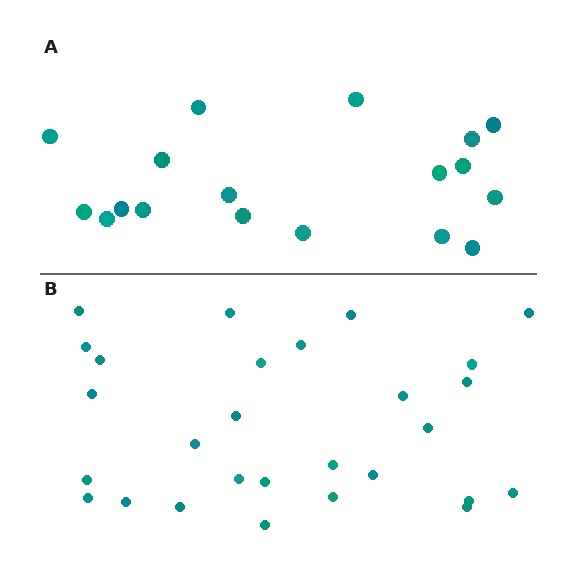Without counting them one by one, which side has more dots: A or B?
Region B (the bottom region) has more dots.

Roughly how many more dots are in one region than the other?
Region B has roughly 10 or so more dots than region A.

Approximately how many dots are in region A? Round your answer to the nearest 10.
About 20 dots. (The exact count is 18, which rounds to 20.)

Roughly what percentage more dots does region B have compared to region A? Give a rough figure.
About 55% more.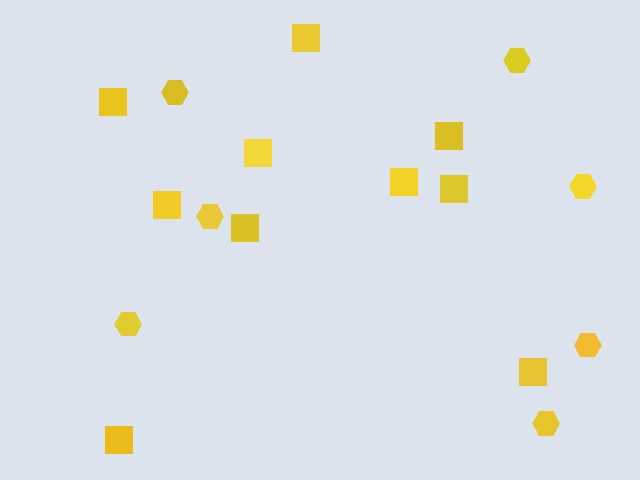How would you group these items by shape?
There are 2 groups: one group of hexagons (7) and one group of squares (10).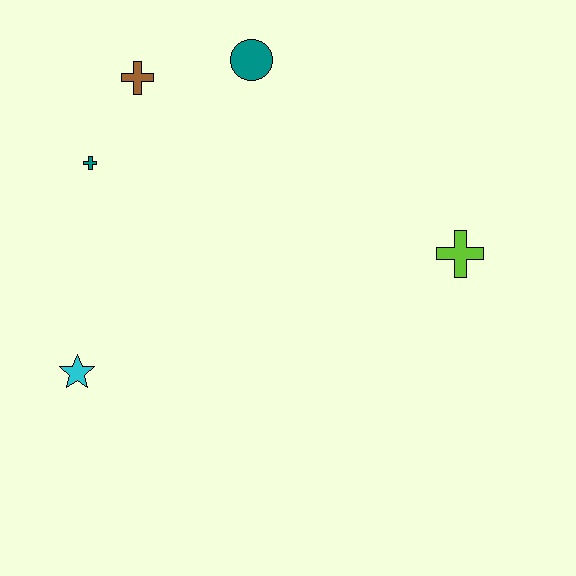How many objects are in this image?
There are 5 objects.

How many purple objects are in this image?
There are no purple objects.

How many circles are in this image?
There is 1 circle.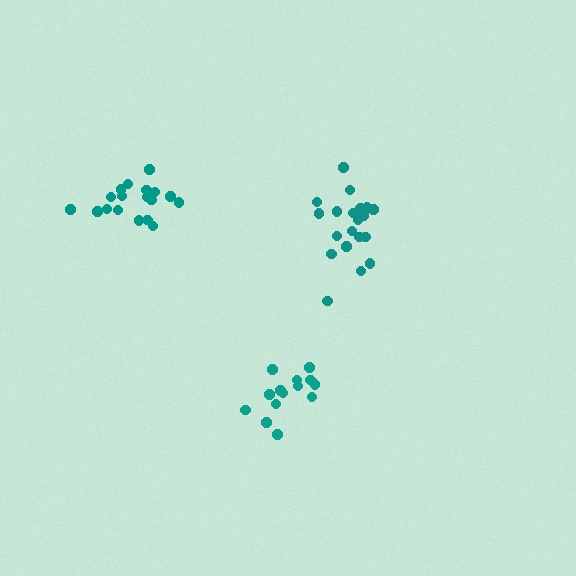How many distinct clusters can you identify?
There are 3 distinct clusters.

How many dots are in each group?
Group 1: 20 dots, Group 2: 18 dots, Group 3: 14 dots (52 total).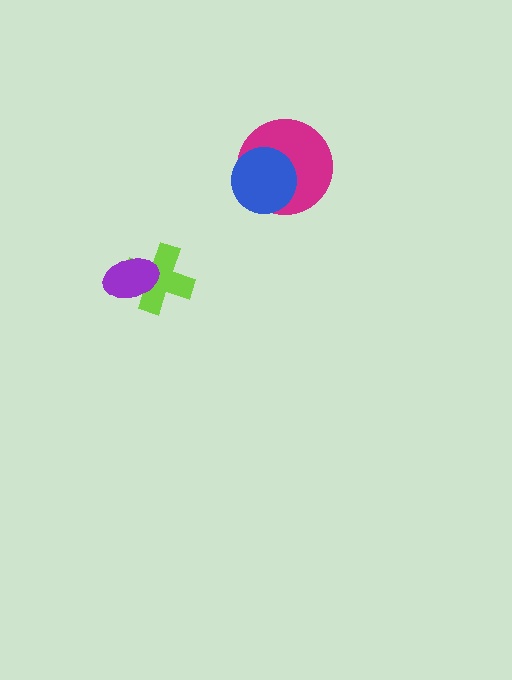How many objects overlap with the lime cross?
1 object overlaps with the lime cross.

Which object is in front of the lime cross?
The purple ellipse is in front of the lime cross.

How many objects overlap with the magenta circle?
1 object overlaps with the magenta circle.